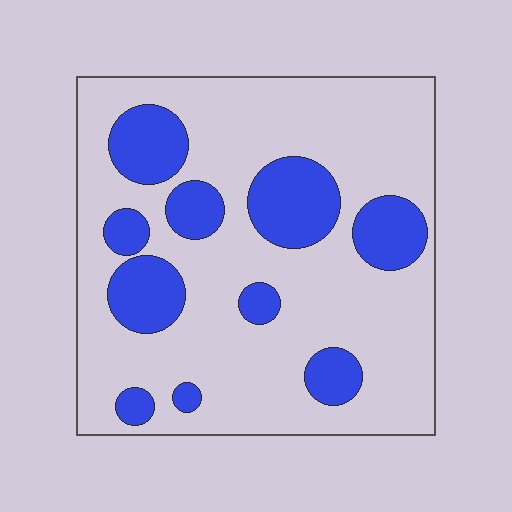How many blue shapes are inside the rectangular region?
10.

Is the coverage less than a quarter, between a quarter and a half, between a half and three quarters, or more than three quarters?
Less than a quarter.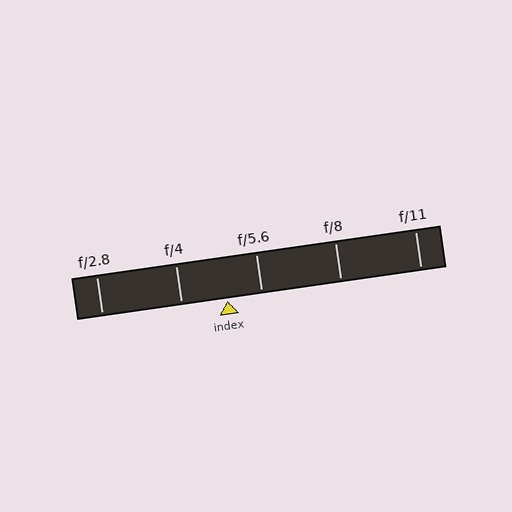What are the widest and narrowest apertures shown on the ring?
The widest aperture shown is f/2.8 and the narrowest is f/11.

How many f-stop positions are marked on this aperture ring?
There are 5 f-stop positions marked.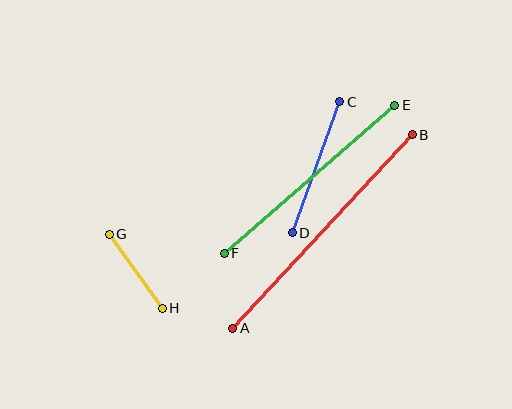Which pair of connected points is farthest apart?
Points A and B are farthest apart.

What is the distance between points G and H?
The distance is approximately 91 pixels.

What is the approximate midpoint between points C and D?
The midpoint is at approximately (316, 167) pixels.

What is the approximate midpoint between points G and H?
The midpoint is at approximately (136, 271) pixels.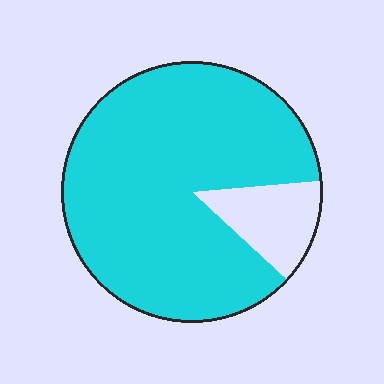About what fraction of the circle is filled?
About seven eighths (7/8).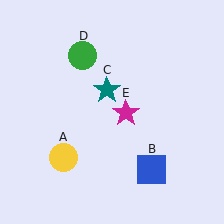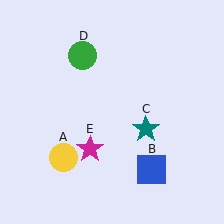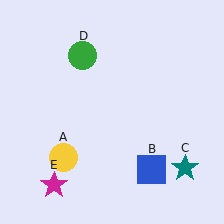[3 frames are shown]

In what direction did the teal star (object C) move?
The teal star (object C) moved down and to the right.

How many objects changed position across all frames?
2 objects changed position: teal star (object C), magenta star (object E).